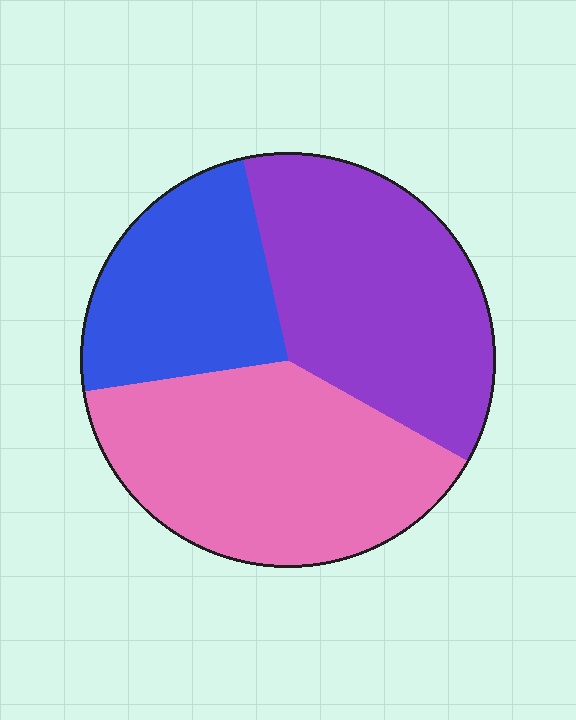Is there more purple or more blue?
Purple.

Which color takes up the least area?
Blue, at roughly 25%.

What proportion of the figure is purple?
Purple covers around 35% of the figure.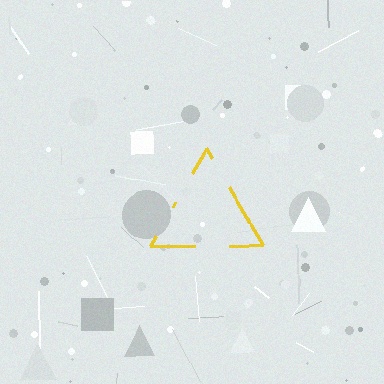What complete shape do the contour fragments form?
The contour fragments form a triangle.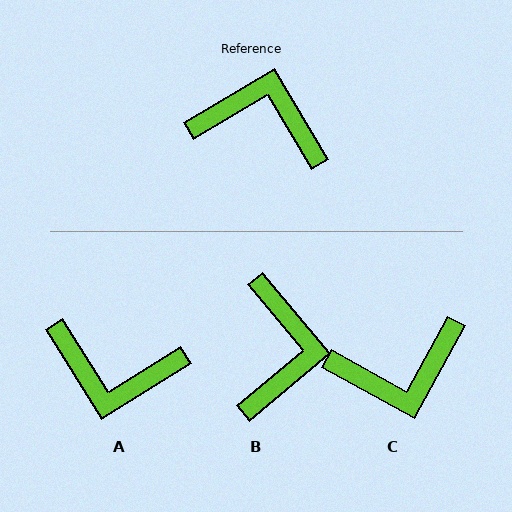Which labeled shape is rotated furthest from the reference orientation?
A, about 179 degrees away.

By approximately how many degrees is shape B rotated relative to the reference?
Approximately 81 degrees clockwise.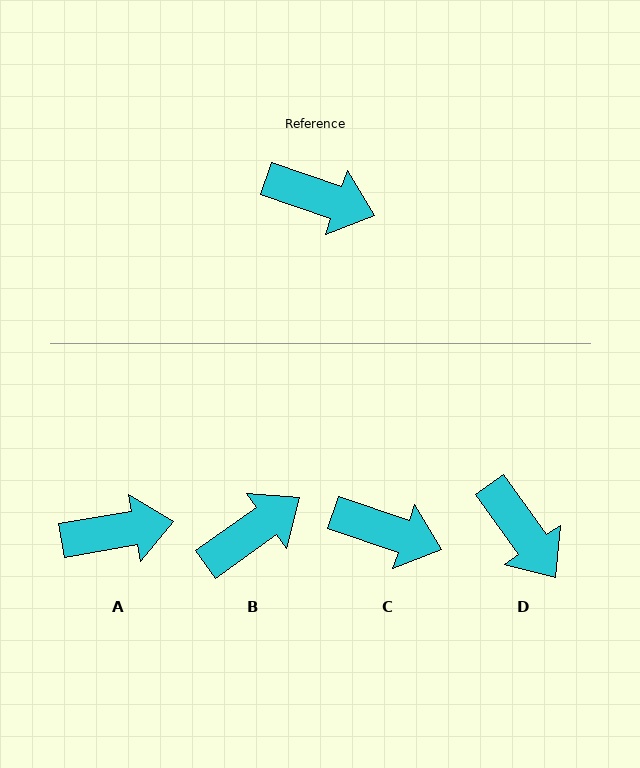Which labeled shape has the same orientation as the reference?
C.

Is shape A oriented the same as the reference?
No, it is off by about 29 degrees.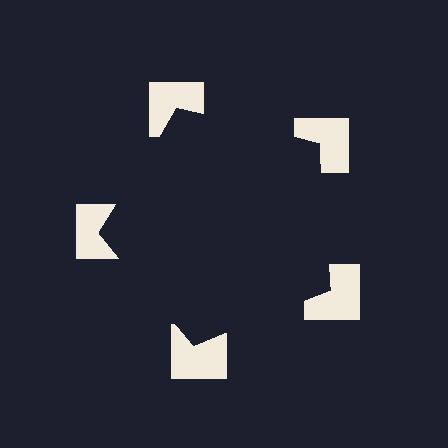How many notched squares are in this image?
There are 5 — one at each vertex of the illusory pentagon.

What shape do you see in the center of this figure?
An illusory pentagon — its edges are inferred from the aligned wedge cuts in the notched squares, not physically drawn.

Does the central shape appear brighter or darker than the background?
It typically appears slightly darker than the background, even though no actual brightness change is drawn.